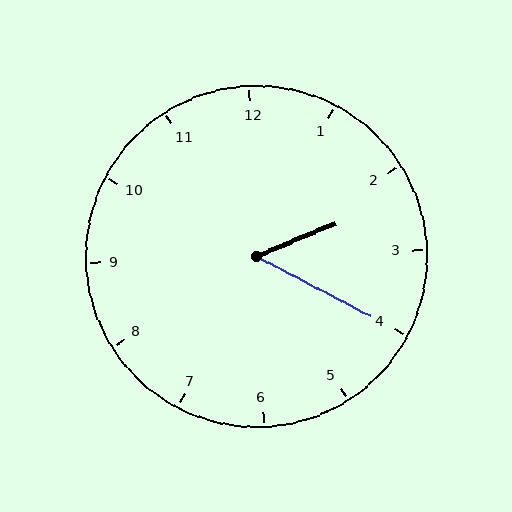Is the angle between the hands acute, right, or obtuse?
It is acute.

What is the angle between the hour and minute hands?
Approximately 50 degrees.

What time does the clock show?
2:20.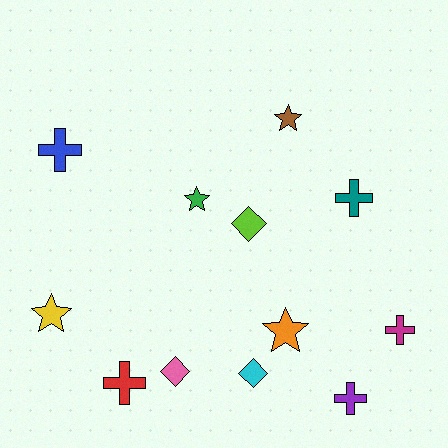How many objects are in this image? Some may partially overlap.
There are 12 objects.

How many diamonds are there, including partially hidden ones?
There are 3 diamonds.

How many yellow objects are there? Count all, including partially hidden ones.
There is 1 yellow object.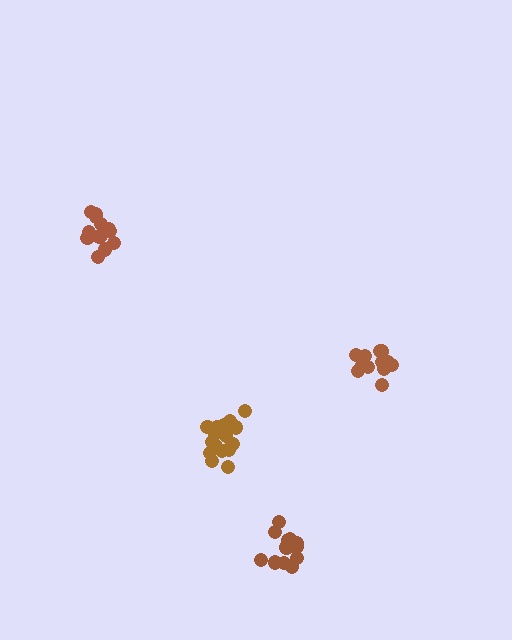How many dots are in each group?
Group 1: 16 dots, Group 2: 13 dots, Group 3: 13 dots, Group 4: 15 dots (57 total).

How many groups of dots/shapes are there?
There are 4 groups.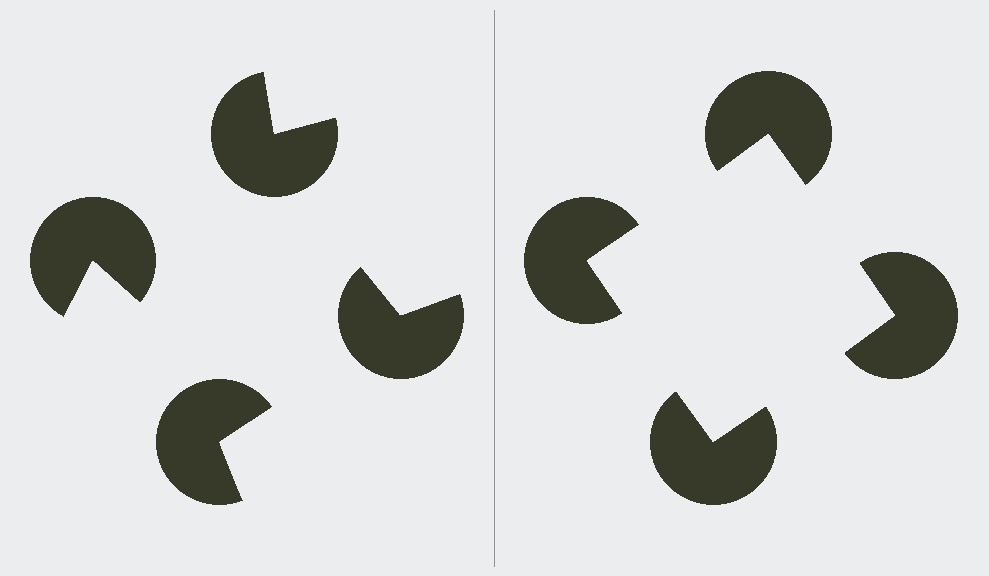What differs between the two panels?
The pac-man discs are positioned identically on both sides; only the wedge orientations differ. On the right they align to a square; on the left they are misaligned.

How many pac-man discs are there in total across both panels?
8 — 4 on each side.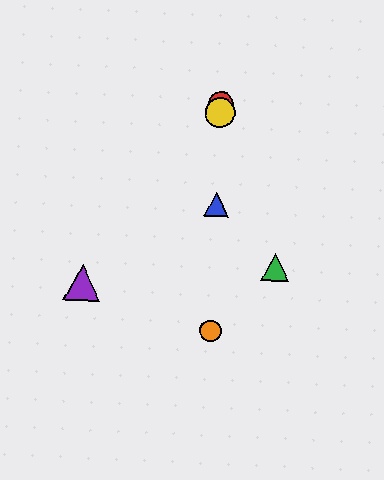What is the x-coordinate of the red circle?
The red circle is at x≈221.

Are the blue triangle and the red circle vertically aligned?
Yes, both are at x≈216.